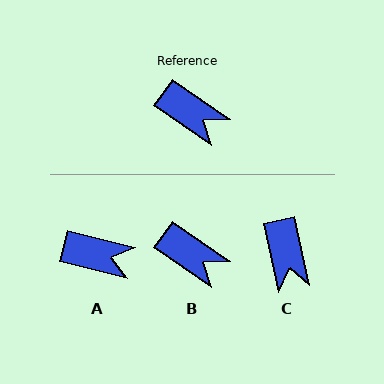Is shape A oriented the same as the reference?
No, it is off by about 20 degrees.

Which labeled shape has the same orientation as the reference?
B.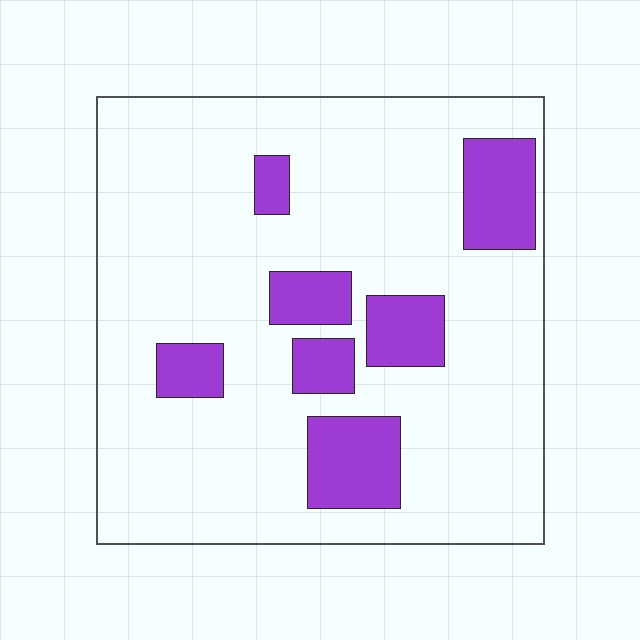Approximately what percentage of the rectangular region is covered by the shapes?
Approximately 20%.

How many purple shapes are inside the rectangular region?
7.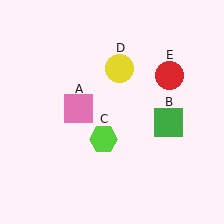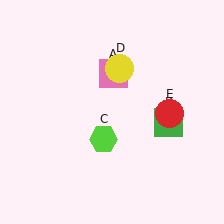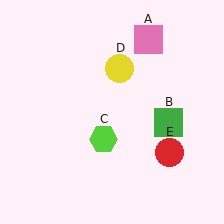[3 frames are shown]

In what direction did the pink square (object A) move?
The pink square (object A) moved up and to the right.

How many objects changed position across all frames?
2 objects changed position: pink square (object A), red circle (object E).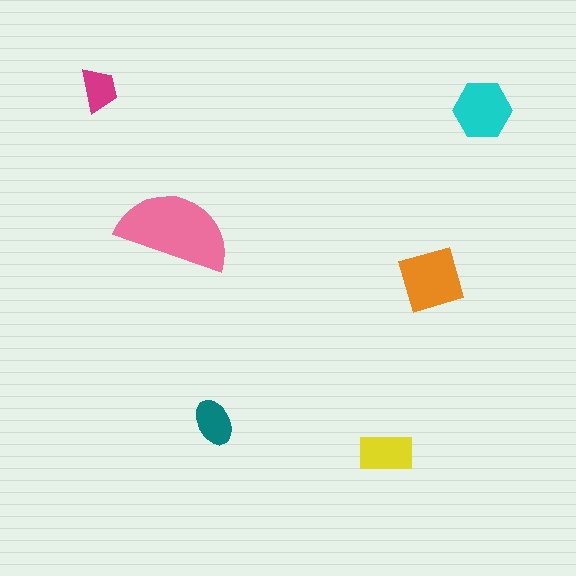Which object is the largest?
The pink semicircle.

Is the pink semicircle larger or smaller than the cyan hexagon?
Larger.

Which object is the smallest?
The magenta trapezoid.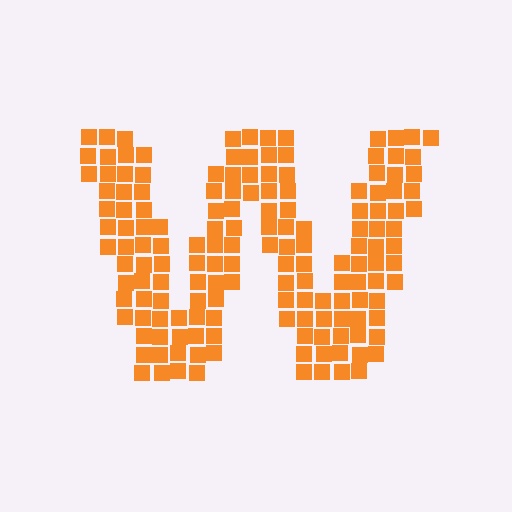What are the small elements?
The small elements are squares.